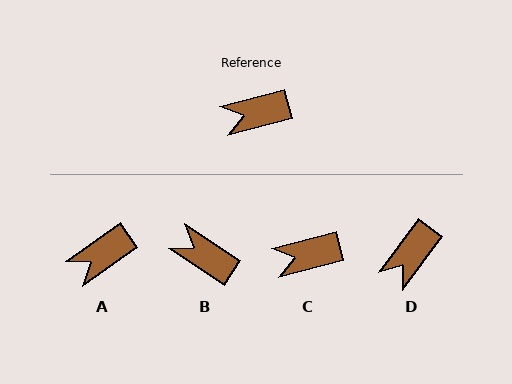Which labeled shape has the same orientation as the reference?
C.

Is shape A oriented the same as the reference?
No, it is off by about 21 degrees.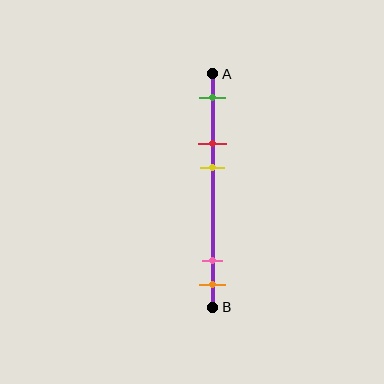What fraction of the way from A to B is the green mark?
The green mark is approximately 10% (0.1) of the way from A to B.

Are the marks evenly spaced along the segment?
No, the marks are not evenly spaced.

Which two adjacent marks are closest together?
The pink and orange marks are the closest adjacent pair.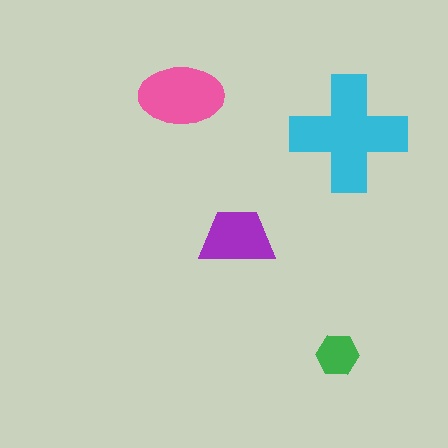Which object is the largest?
The cyan cross.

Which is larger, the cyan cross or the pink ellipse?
The cyan cross.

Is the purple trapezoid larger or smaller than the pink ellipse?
Smaller.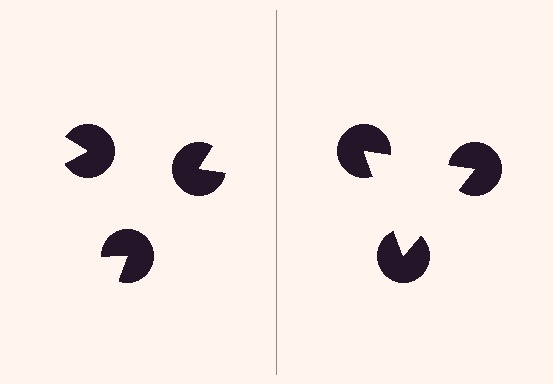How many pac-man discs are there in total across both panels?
6 — 3 on each side.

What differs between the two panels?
The pac-man discs are positioned identically on both sides; only the wedge orientations differ. On the right they align to a triangle; on the left they are misaligned.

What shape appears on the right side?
An illusory triangle.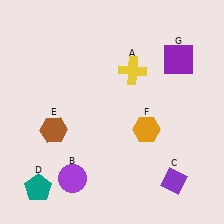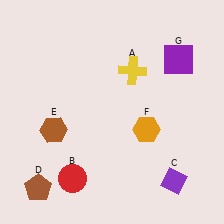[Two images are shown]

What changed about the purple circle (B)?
In Image 1, B is purple. In Image 2, it changed to red.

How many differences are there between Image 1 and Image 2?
There are 2 differences between the two images.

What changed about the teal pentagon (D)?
In Image 1, D is teal. In Image 2, it changed to brown.